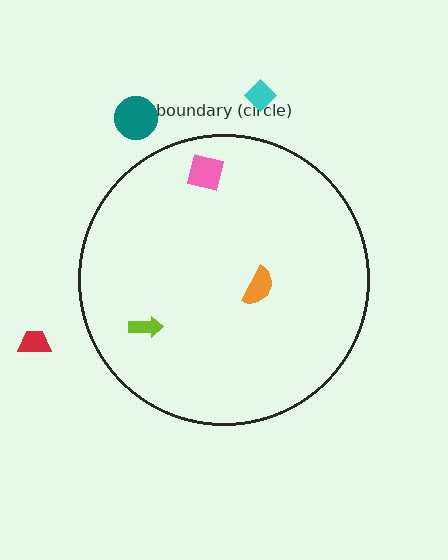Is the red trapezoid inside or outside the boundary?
Outside.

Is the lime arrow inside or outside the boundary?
Inside.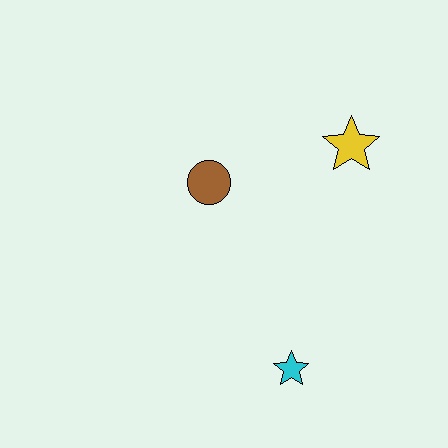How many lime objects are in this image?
There are no lime objects.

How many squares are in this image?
There are no squares.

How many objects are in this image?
There are 3 objects.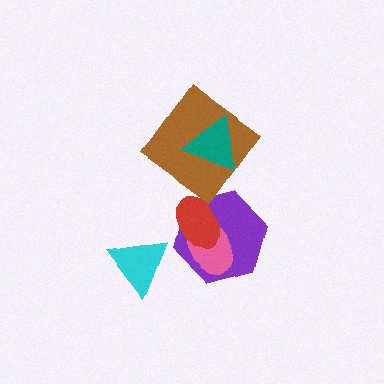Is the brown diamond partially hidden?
Yes, it is partially covered by another shape.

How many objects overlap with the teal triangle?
1 object overlaps with the teal triangle.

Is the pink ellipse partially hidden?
Yes, it is partially covered by another shape.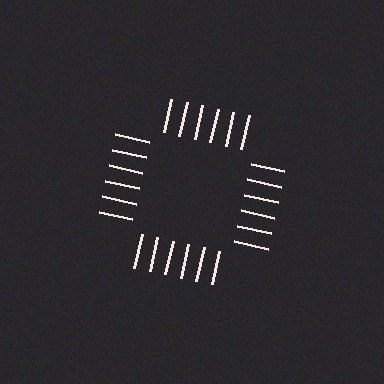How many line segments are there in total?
24 — 6 along each of the 4 edges.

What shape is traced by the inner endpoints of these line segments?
An illusory square — the line segments terminate on its edges but no continuous stroke is drawn.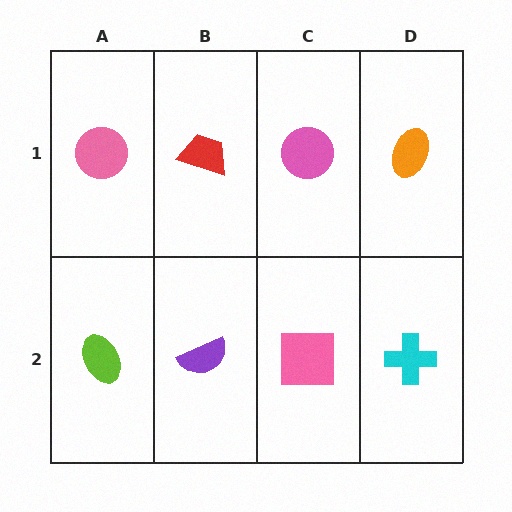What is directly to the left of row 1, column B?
A pink circle.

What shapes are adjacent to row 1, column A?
A lime ellipse (row 2, column A), a red trapezoid (row 1, column B).